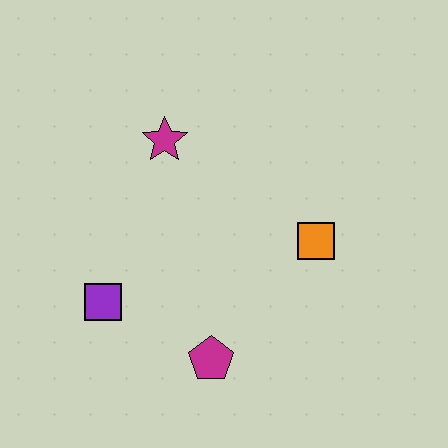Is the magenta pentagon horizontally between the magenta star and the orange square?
Yes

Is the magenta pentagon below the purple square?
Yes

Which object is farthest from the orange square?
The purple square is farthest from the orange square.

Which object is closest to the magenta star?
The purple square is closest to the magenta star.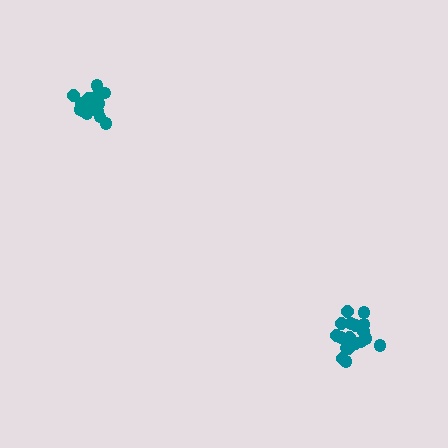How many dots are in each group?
Group 1: 16 dots, Group 2: 19 dots (35 total).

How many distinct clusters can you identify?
There are 2 distinct clusters.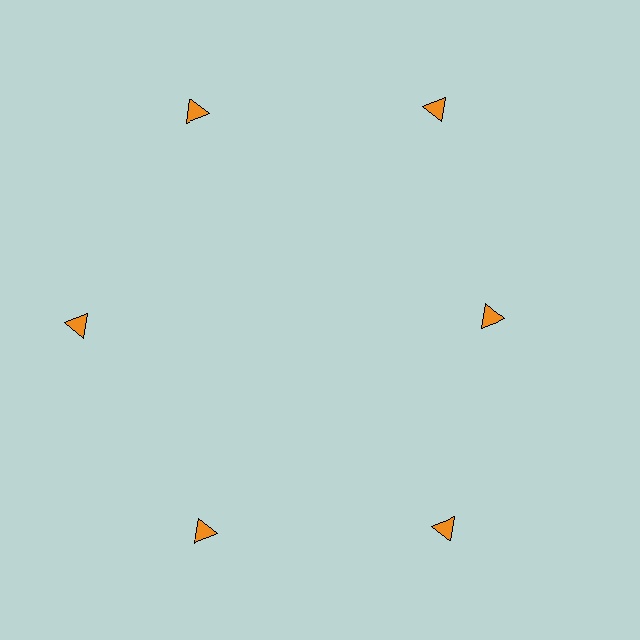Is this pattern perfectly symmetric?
No. The 6 orange triangles are arranged in a ring, but one element near the 3 o'clock position is pulled inward toward the center, breaking the 6-fold rotational symmetry.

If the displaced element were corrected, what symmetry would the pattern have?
It would have 6-fold rotational symmetry — the pattern would map onto itself every 60 degrees.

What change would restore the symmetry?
The symmetry would be restored by moving it outward, back onto the ring so that all 6 triangles sit at equal angles and equal distance from the center.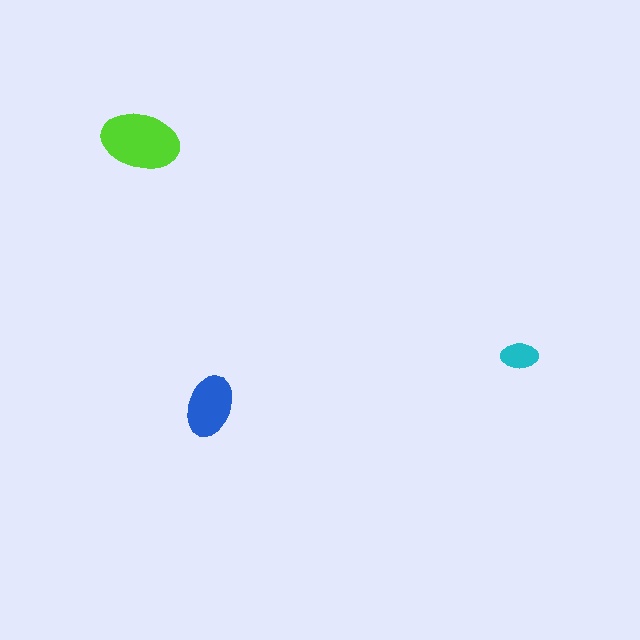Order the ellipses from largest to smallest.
the lime one, the blue one, the cyan one.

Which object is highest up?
The lime ellipse is topmost.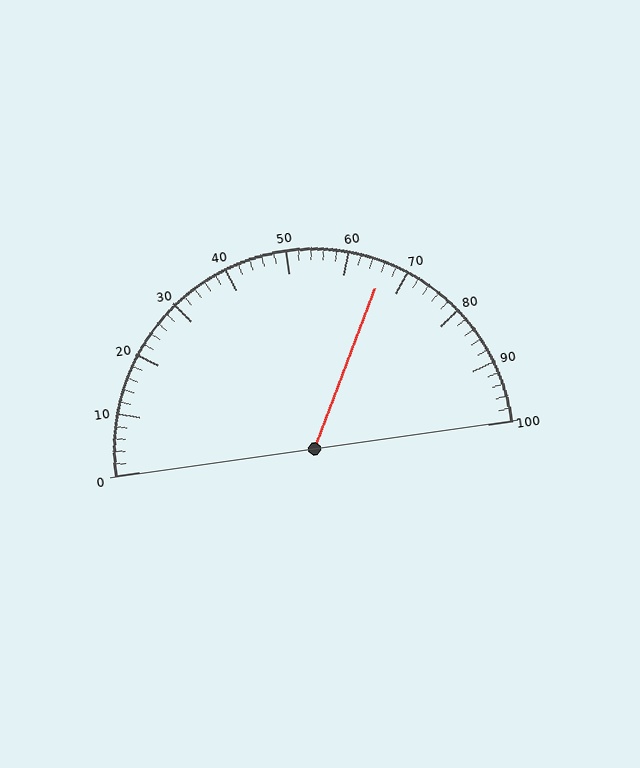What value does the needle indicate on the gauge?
The needle indicates approximately 66.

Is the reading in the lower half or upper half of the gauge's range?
The reading is in the upper half of the range (0 to 100).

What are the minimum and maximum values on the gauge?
The gauge ranges from 0 to 100.